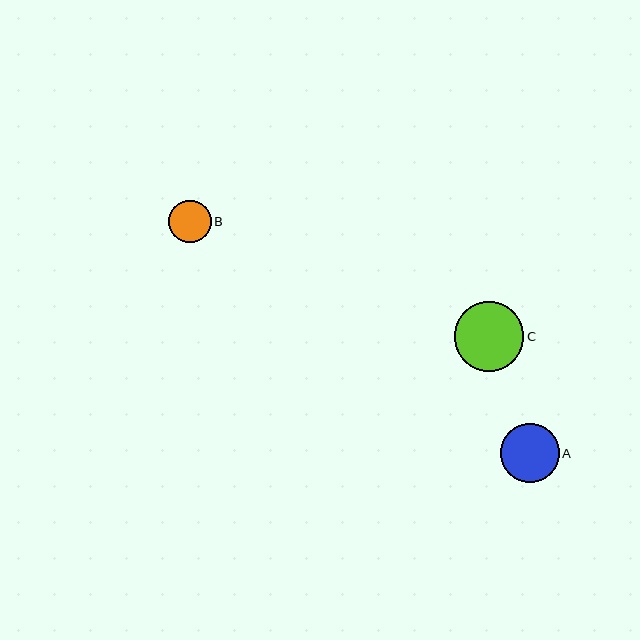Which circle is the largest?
Circle C is the largest with a size of approximately 70 pixels.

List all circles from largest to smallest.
From largest to smallest: C, A, B.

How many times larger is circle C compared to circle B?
Circle C is approximately 1.7 times the size of circle B.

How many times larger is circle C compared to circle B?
Circle C is approximately 1.7 times the size of circle B.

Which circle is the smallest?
Circle B is the smallest with a size of approximately 42 pixels.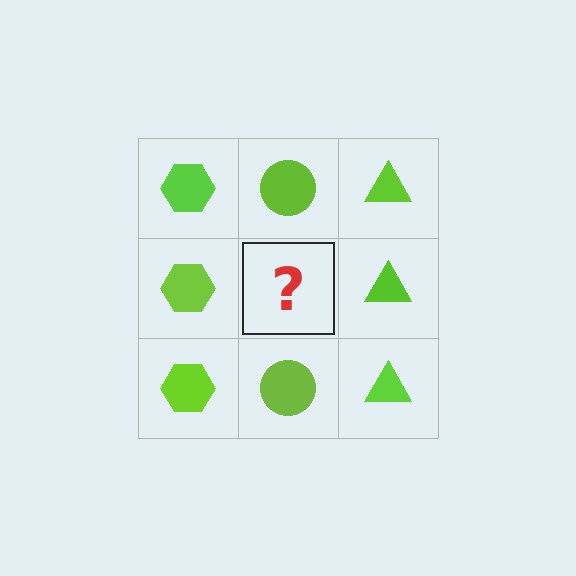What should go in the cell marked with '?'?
The missing cell should contain a lime circle.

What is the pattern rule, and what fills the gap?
The rule is that each column has a consistent shape. The gap should be filled with a lime circle.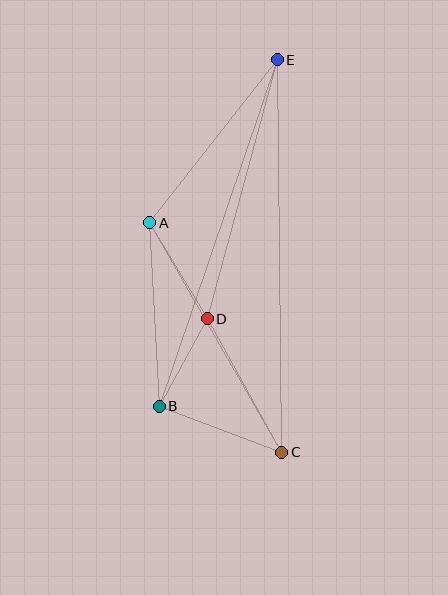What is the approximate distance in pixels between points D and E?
The distance between D and E is approximately 268 pixels.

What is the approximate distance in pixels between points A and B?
The distance between A and B is approximately 184 pixels.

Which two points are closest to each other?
Points B and D are closest to each other.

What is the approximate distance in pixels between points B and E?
The distance between B and E is approximately 366 pixels.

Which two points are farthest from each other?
Points C and E are farthest from each other.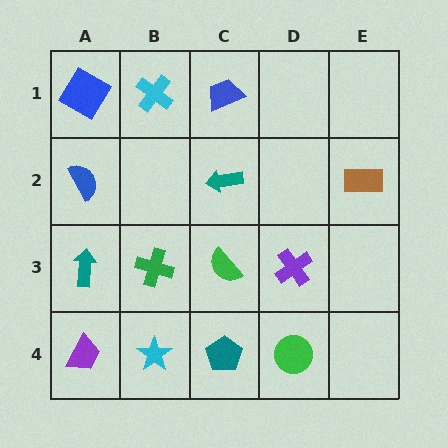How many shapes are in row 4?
4 shapes.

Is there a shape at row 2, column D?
No, that cell is empty.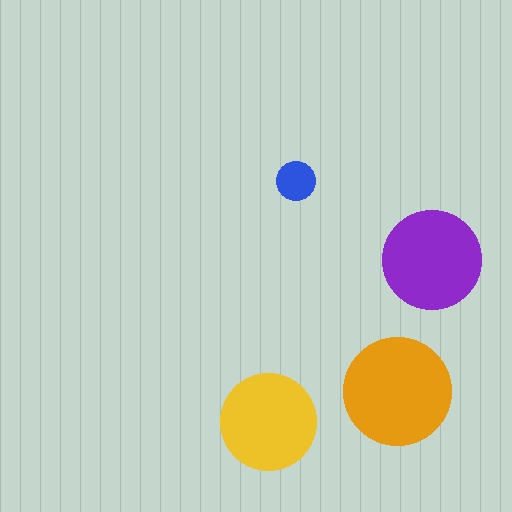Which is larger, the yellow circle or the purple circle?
The purple one.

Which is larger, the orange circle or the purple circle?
The orange one.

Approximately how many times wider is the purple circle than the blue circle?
About 2.5 times wider.